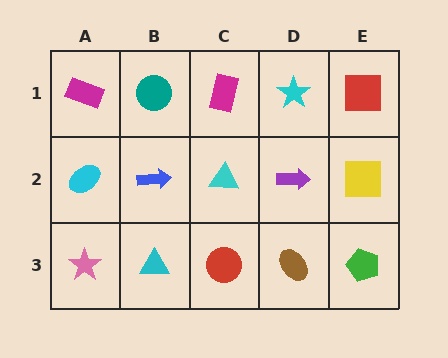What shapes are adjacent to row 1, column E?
A yellow square (row 2, column E), a cyan star (row 1, column D).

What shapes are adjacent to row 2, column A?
A magenta rectangle (row 1, column A), a pink star (row 3, column A), a blue arrow (row 2, column B).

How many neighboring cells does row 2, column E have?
3.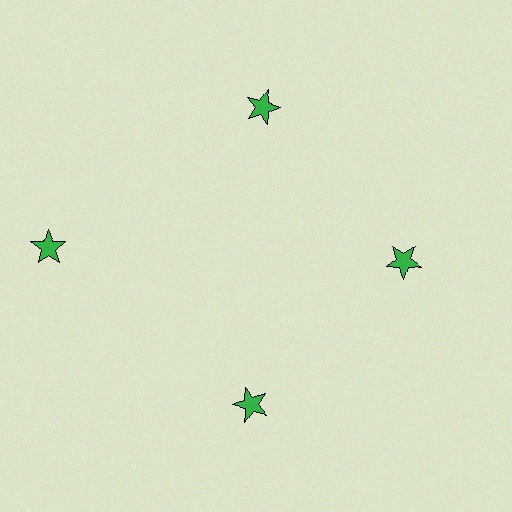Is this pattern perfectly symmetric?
No. The 4 green stars are arranged in a ring, but one element near the 9 o'clock position is pushed outward from the center, breaking the 4-fold rotational symmetry.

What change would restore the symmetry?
The symmetry would be restored by moving it inward, back onto the ring so that all 4 stars sit at equal angles and equal distance from the center.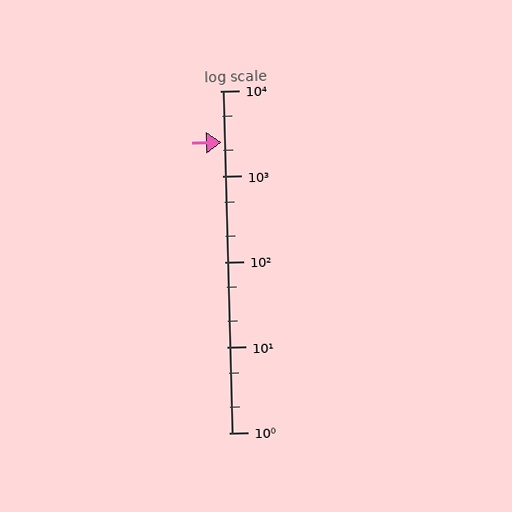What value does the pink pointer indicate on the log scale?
The pointer indicates approximately 2500.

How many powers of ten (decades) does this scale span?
The scale spans 4 decades, from 1 to 10000.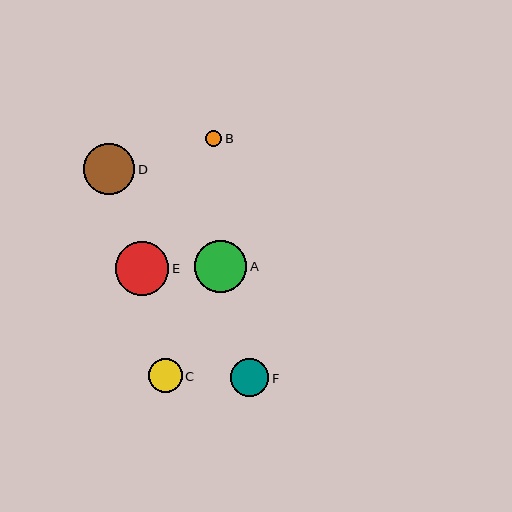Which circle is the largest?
Circle E is the largest with a size of approximately 53 pixels.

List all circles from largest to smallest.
From largest to smallest: E, A, D, F, C, B.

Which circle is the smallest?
Circle B is the smallest with a size of approximately 16 pixels.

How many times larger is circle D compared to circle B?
Circle D is approximately 3.2 times the size of circle B.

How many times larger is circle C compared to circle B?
Circle C is approximately 2.1 times the size of circle B.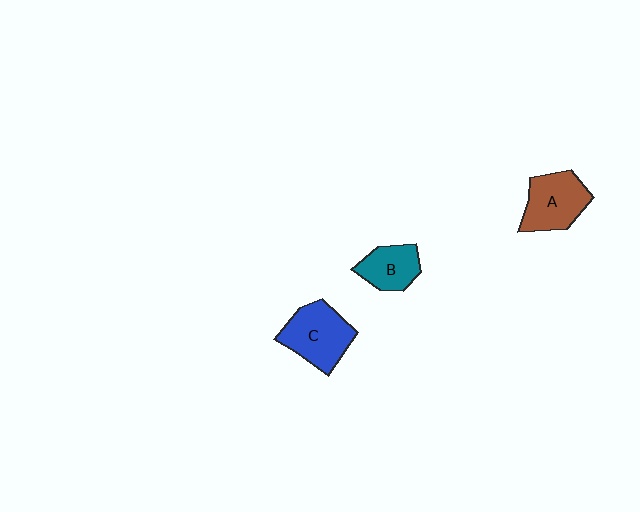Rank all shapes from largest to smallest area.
From largest to smallest: C (blue), A (brown), B (teal).